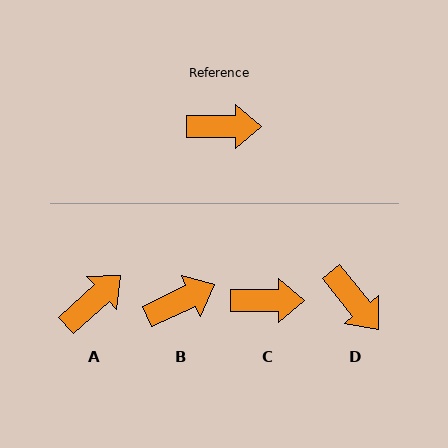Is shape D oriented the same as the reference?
No, it is off by about 51 degrees.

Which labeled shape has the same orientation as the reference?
C.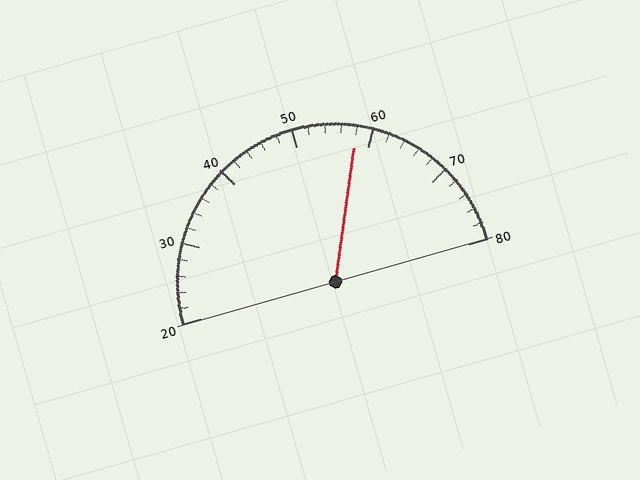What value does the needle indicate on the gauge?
The needle indicates approximately 58.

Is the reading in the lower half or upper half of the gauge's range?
The reading is in the upper half of the range (20 to 80).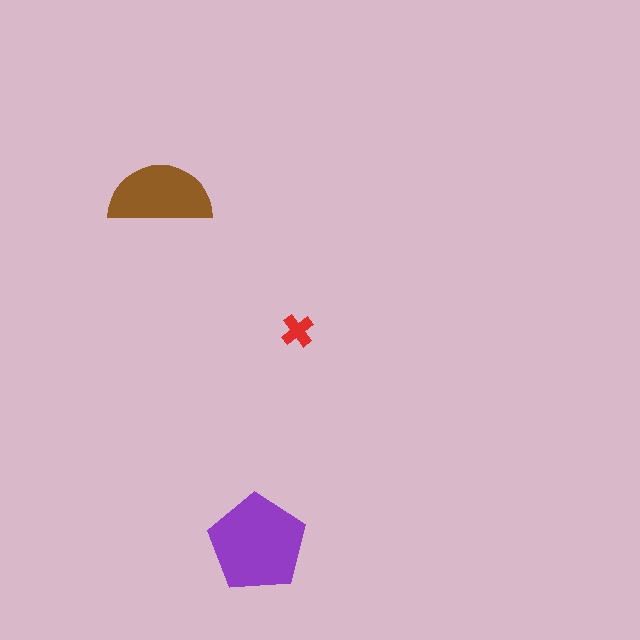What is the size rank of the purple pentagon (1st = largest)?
1st.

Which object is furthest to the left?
The brown semicircle is leftmost.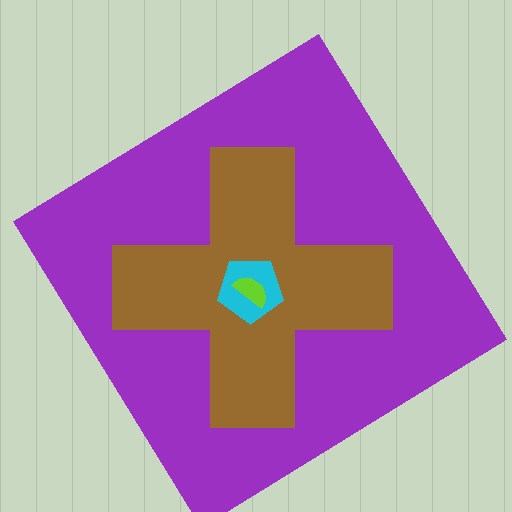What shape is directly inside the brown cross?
The cyan pentagon.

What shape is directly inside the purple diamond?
The brown cross.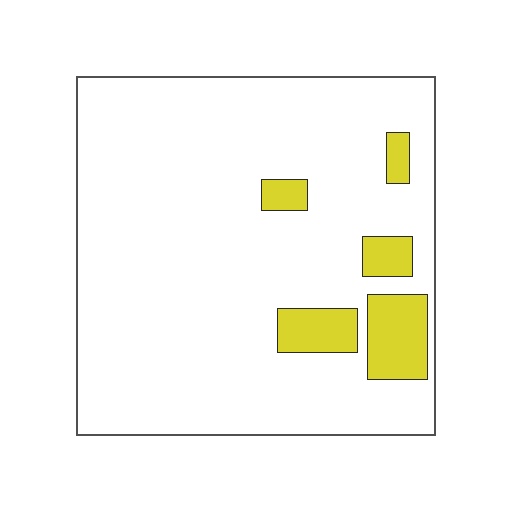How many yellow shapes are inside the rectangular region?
5.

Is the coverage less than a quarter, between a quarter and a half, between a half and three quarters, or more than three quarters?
Less than a quarter.